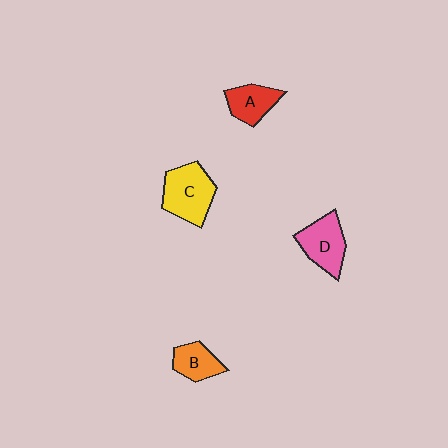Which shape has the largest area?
Shape C (yellow).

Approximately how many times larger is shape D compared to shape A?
Approximately 1.3 times.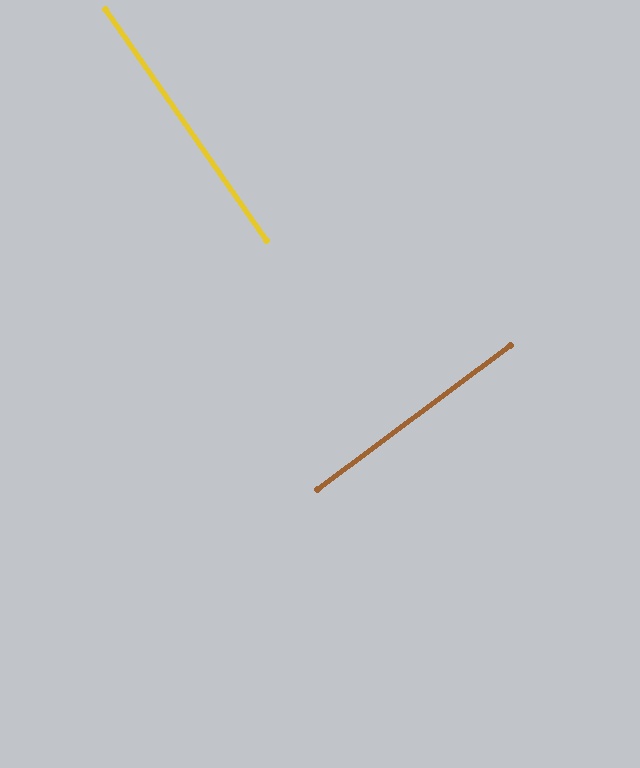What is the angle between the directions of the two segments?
Approximately 88 degrees.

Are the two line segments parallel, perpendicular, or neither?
Perpendicular — they meet at approximately 88°.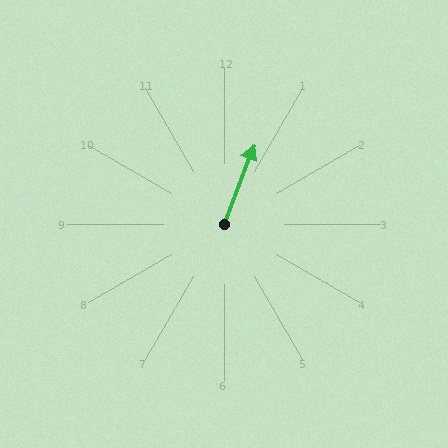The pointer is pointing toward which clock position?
Roughly 1 o'clock.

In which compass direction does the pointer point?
North.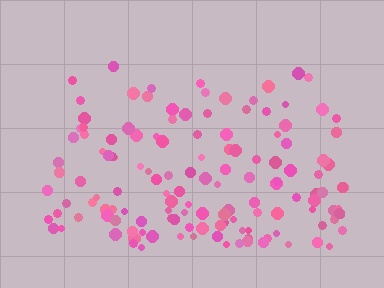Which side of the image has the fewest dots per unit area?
The top.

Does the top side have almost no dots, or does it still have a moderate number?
Still a moderate number, just noticeably fewer than the bottom.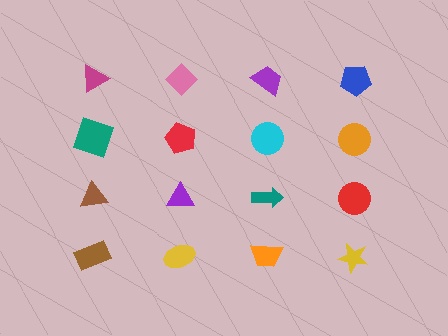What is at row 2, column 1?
A teal square.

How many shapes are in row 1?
4 shapes.